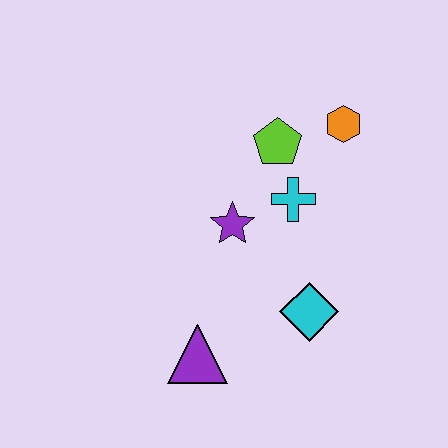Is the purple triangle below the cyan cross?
Yes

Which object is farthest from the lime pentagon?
The purple triangle is farthest from the lime pentagon.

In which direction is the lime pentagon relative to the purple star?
The lime pentagon is above the purple star.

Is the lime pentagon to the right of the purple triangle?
Yes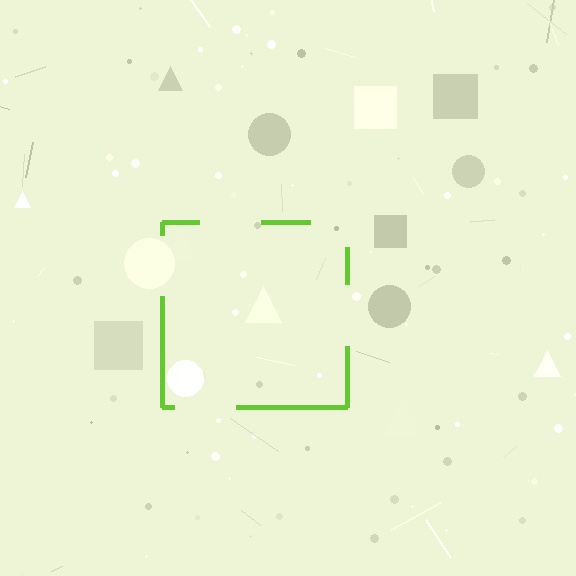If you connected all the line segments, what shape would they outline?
They would outline a square.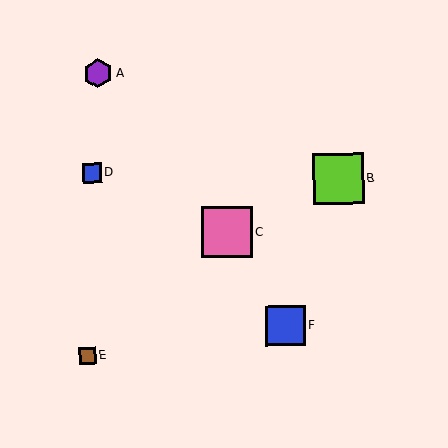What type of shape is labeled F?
Shape F is a blue square.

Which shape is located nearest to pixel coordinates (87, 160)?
The blue square (labeled D) at (92, 173) is nearest to that location.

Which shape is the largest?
The lime square (labeled B) is the largest.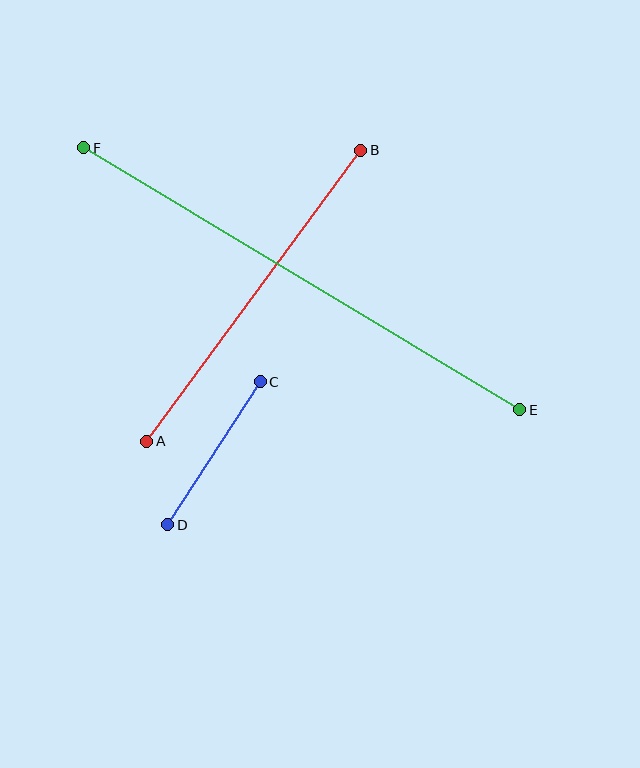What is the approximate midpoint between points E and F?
The midpoint is at approximately (302, 279) pixels.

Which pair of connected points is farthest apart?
Points E and F are farthest apart.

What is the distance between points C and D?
The distance is approximately 170 pixels.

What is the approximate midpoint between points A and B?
The midpoint is at approximately (254, 296) pixels.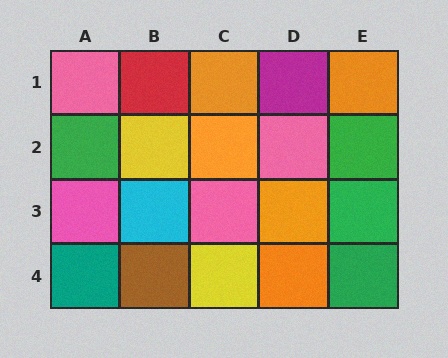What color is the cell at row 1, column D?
Magenta.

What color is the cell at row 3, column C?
Pink.